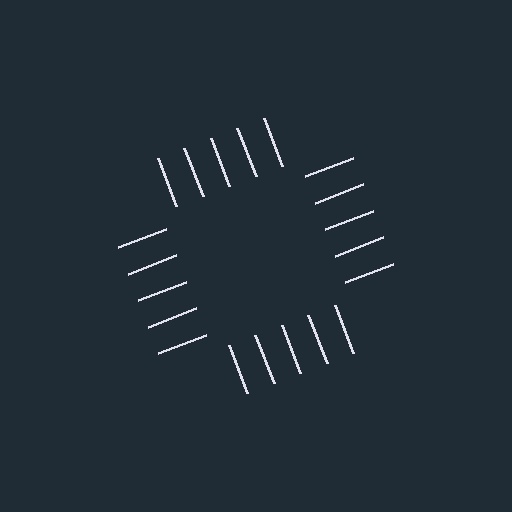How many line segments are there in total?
20 — 5 along each of the 4 edges.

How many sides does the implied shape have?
4 sides — the line-ends trace a square.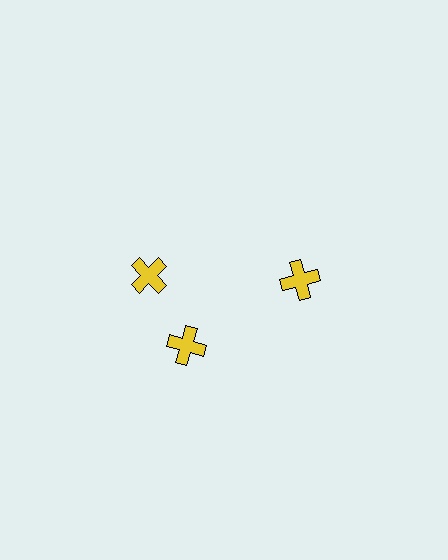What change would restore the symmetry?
The symmetry would be restored by rotating it back into even spacing with its neighbors so that all 3 crosses sit at equal angles and equal distance from the center.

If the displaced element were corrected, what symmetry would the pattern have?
It would have 3-fold rotational symmetry — the pattern would map onto itself every 120 degrees.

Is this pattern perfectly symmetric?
No. The 3 yellow crosses are arranged in a ring, but one element near the 11 o'clock position is rotated out of alignment along the ring, breaking the 3-fold rotational symmetry.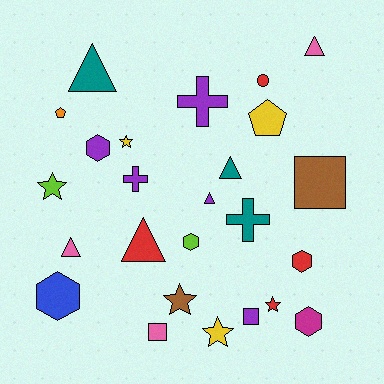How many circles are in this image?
There is 1 circle.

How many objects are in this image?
There are 25 objects.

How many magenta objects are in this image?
There is 1 magenta object.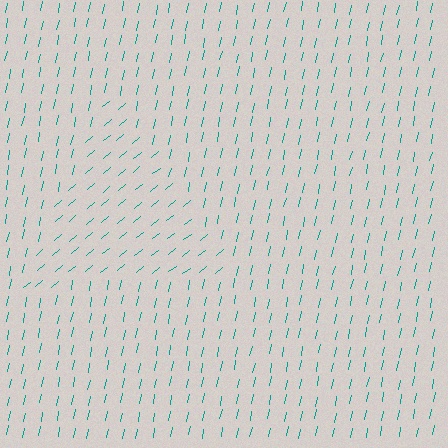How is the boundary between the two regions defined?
The boundary is defined purely by a change in line orientation (approximately 39 degrees difference). All lines are the same color and thickness.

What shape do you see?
I see a triangle.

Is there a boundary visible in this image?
Yes, there is a texture boundary formed by a change in line orientation.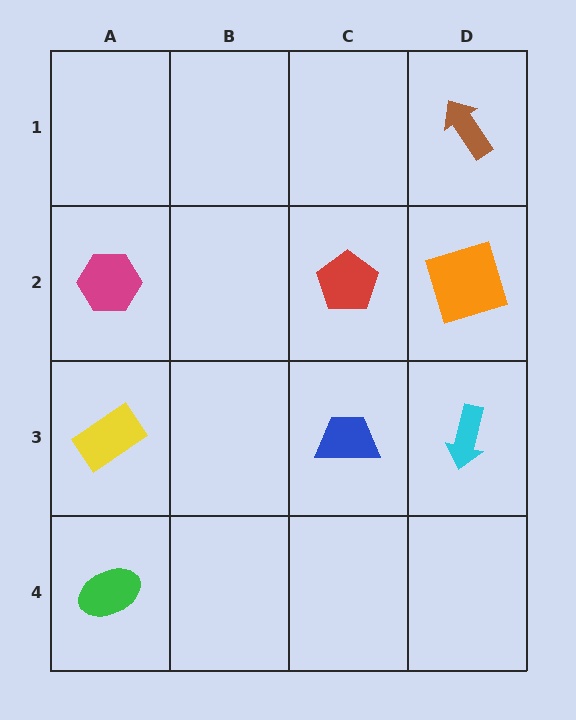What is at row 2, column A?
A magenta hexagon.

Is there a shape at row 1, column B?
No, that cell is empty.